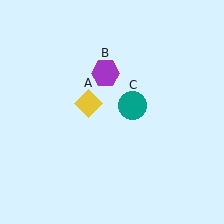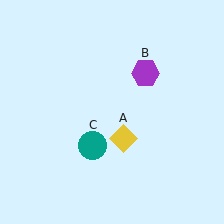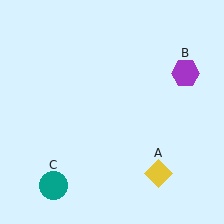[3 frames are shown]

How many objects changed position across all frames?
3 objects changed position: yellow diamond (object A), purple hexagon (object B), teal circle (object C).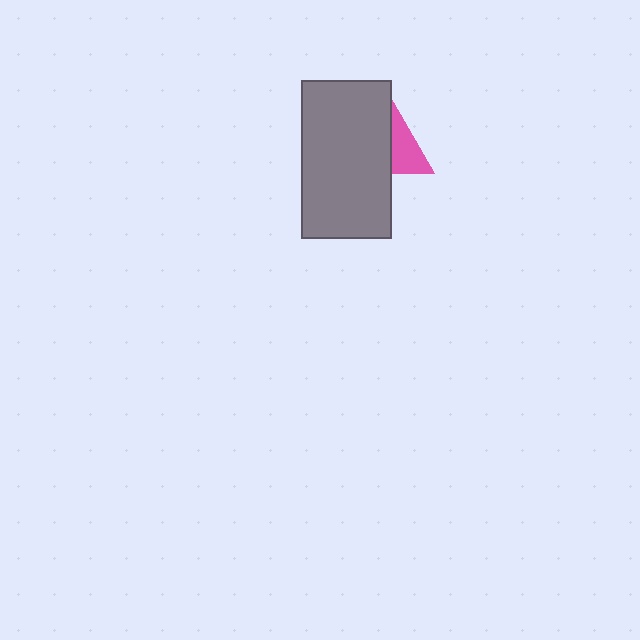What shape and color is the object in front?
The object in front is a gray rectangle.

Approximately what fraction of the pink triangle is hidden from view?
Roughly 54% of the pink triangle is hidden behind the gray rectangle.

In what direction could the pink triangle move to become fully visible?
The pink triangle could move right. That would shift it out from behind the gray rectangle entirely.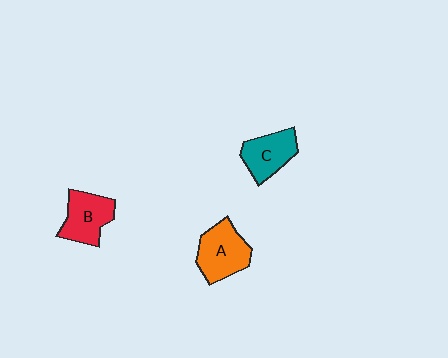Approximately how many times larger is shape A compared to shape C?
Approximately 1.2 times.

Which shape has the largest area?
Shape A (orange).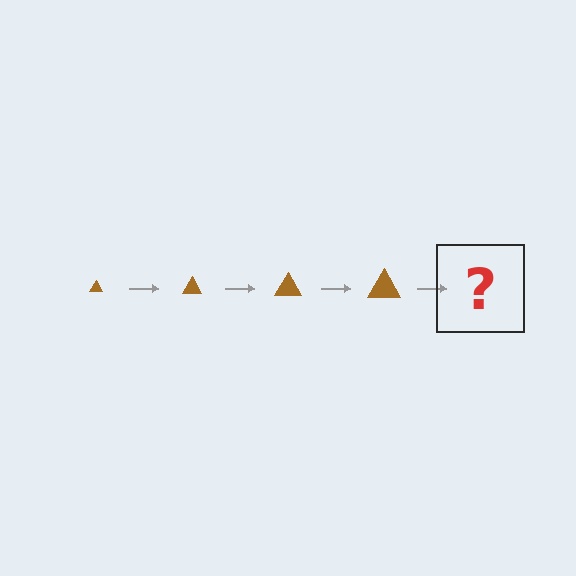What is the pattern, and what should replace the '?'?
The pattern is that the triangle gets progressively larger each step. The '?' should be a brown triangle, larger than the previous one.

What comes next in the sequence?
The next element should be a brown triangle, larger than the previous one.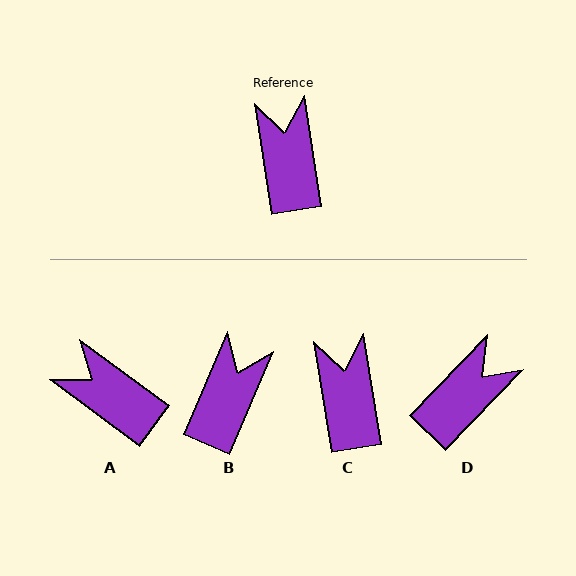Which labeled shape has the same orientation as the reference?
C.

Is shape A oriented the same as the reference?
No, it is off by about 45 degrees.